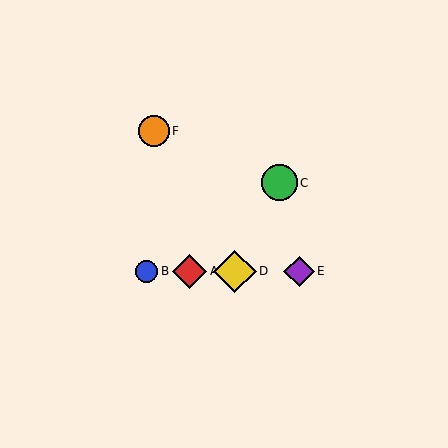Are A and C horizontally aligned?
No, A is at y≈271 and C is at y≈183.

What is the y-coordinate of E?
Object E is at y≈271.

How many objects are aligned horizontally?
4 objects (A, B, D, E) are aligned horizontally.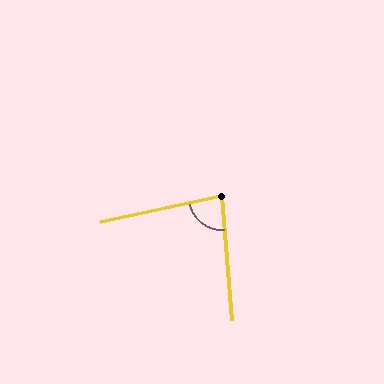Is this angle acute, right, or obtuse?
It is acute.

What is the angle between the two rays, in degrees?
Approximately 82 degrees.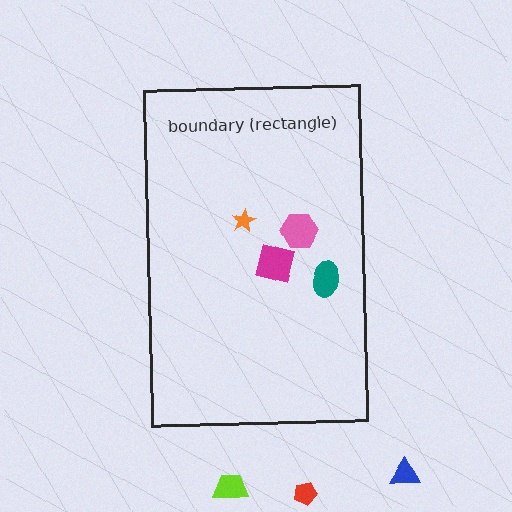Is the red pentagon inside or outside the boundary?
Outside.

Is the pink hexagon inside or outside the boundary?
Inside.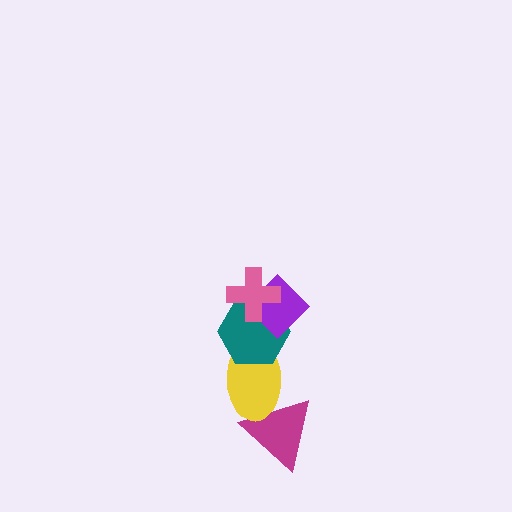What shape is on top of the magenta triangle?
The yellow ellipse is on top of the magenta triangle.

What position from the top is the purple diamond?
The purple diamond is 2nd from the top.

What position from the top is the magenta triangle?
The magenta triangle is 5th from the top.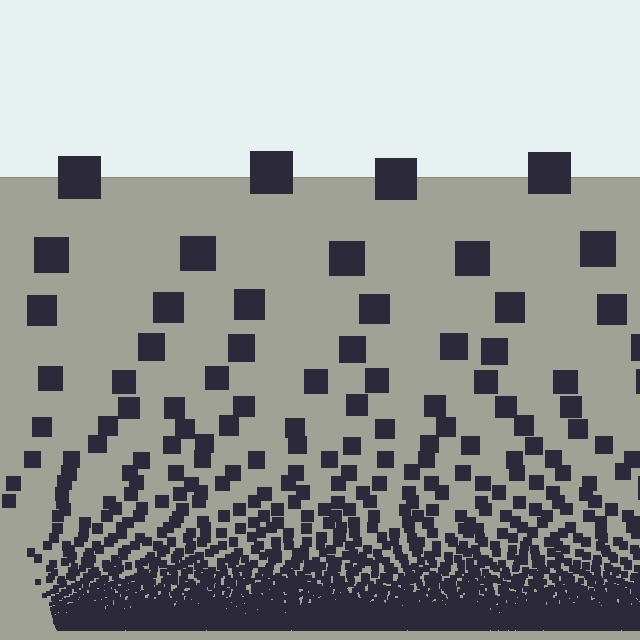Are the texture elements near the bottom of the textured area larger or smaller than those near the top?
Smaller. The gradient is inverted — elements near the bottom are smaller and denser.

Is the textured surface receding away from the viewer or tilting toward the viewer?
The surface appears to tilt toward the viewer. Texture elements get larger and sparser toward the top.